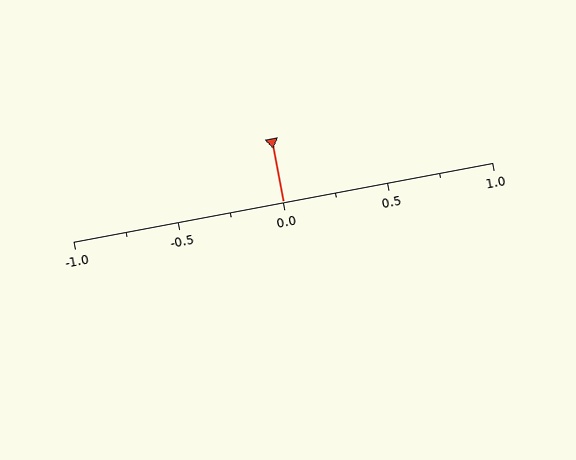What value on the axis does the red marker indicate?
The marker indicates approximately 0.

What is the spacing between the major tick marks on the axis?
The major ticks are spaced 0.5 apart.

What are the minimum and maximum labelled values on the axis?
The axis runs from -1.0 to 1.0.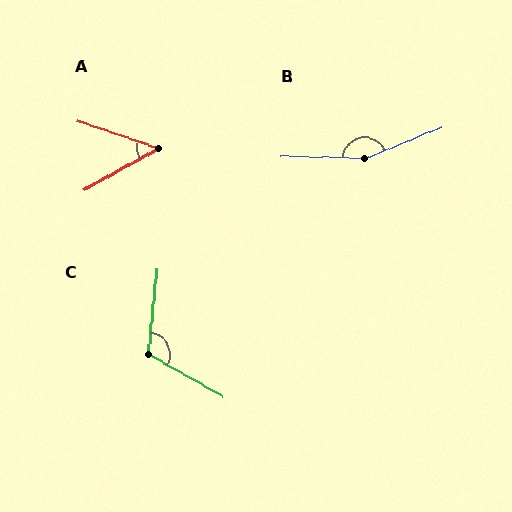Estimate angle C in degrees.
Approximately 113 degrees.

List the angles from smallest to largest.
A (48°), C (113°), B (156°).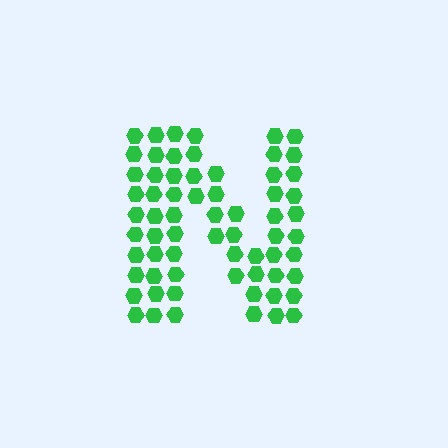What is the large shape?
The large shape is the letter N.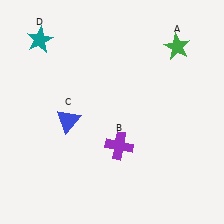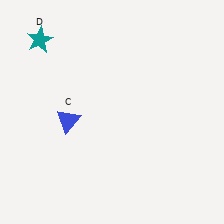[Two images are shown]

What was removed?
The purple cross (B), the green star (A) were removed in Image 2.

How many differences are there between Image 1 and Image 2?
There are 2 differences between the two images.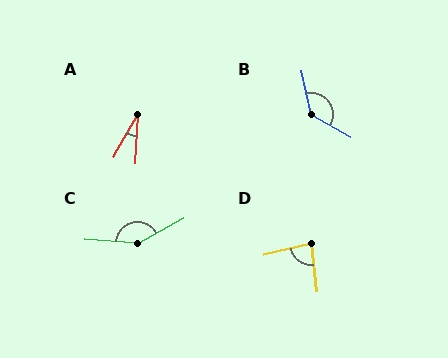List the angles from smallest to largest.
A (27°), D (84°), B (131°), C (146°).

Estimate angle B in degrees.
Approximately 131 degrees.